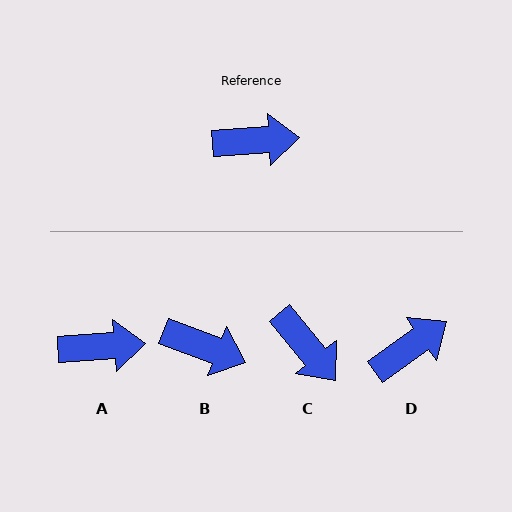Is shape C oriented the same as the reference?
No, it is off by about 54 degrees.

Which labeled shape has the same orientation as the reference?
A.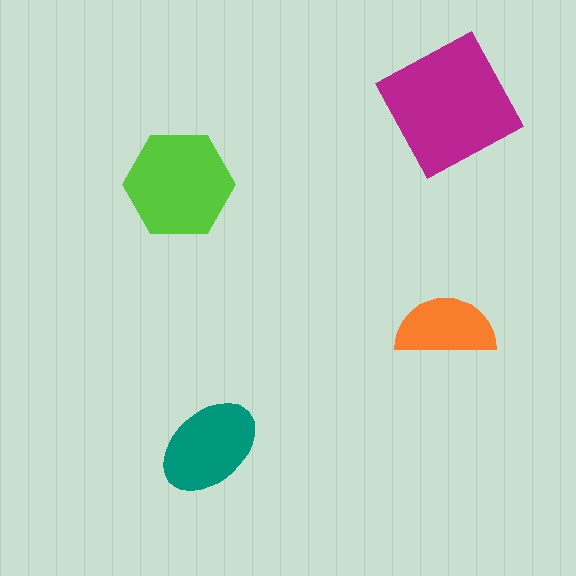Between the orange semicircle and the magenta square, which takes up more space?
The magenta square.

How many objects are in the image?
There are 4 objects in the image.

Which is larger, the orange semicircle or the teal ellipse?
The teal ellipse.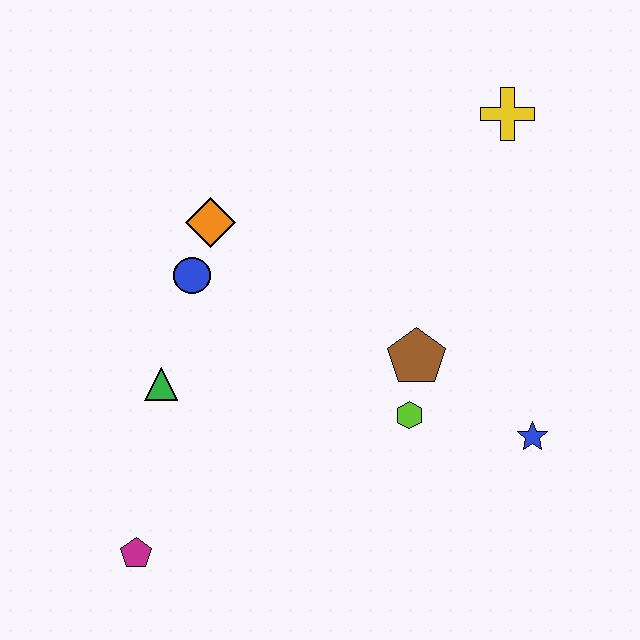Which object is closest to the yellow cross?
The brown pentagon is closest to the yellow cross.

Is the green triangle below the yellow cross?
Yes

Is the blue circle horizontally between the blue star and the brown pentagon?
No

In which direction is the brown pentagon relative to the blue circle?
The brown pentagon is to the right of the blue circle.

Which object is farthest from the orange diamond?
The blue star is farthest from the orange diamond.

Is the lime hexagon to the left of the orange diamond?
No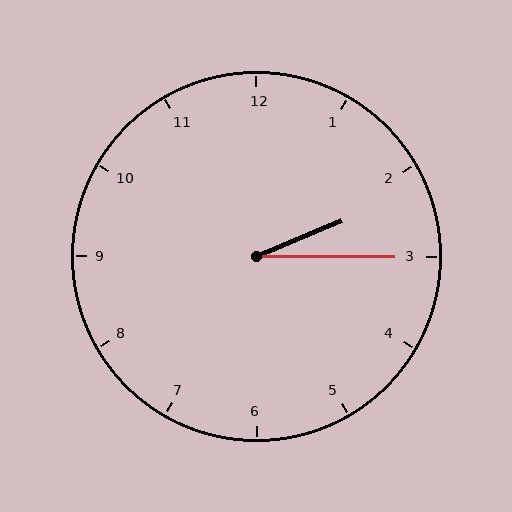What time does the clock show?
2:15.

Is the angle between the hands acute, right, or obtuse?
It is acute.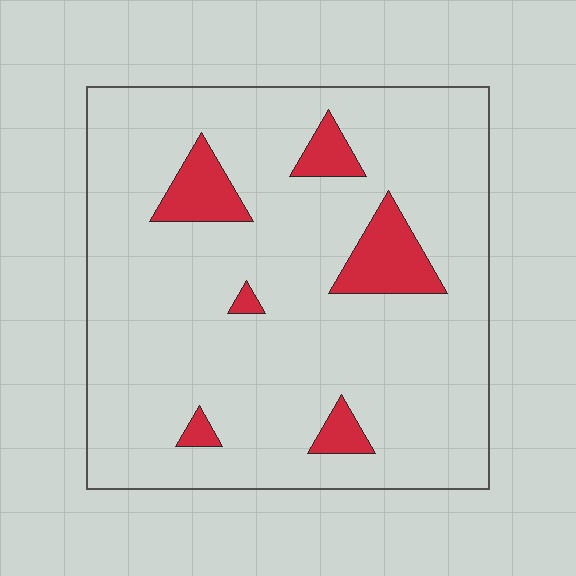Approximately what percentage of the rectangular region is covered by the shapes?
Approximately 10%.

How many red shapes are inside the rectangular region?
6.